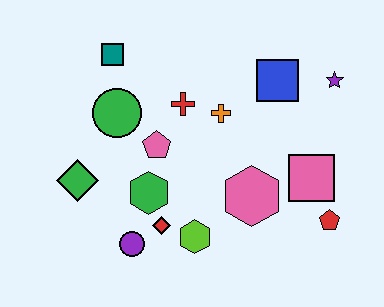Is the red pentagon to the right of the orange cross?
Yes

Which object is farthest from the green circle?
The red pentagon is farthest from the green circle.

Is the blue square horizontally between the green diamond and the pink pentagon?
No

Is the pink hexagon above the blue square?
No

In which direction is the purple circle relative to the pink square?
The purple circle is to the left of the pink square.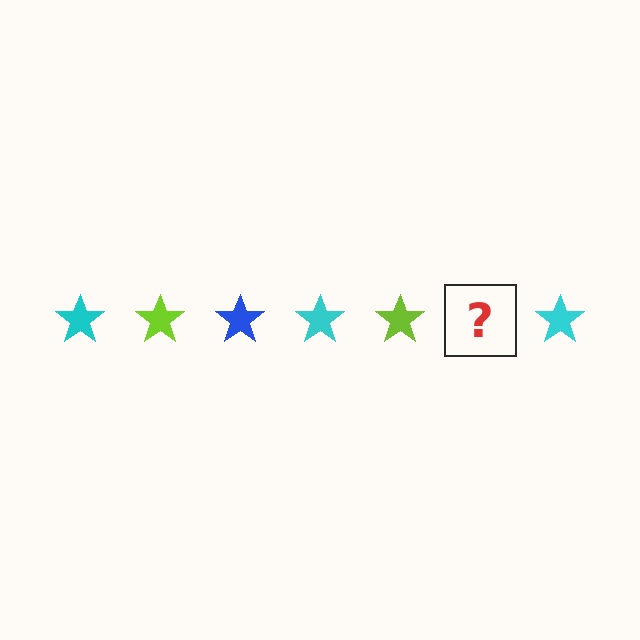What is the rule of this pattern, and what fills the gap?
The rule is that the pattern cycles through cyan, lime, blue stars. The gap should be filled with a blue star.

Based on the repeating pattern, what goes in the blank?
The blank should be a blue star.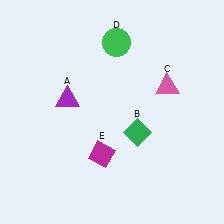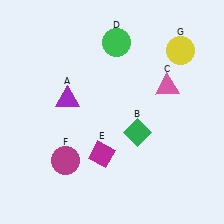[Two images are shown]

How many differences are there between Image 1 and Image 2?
There are 2 differences between the two images.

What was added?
A magenta circle (F), a yellow circle (G) were added in Image 2.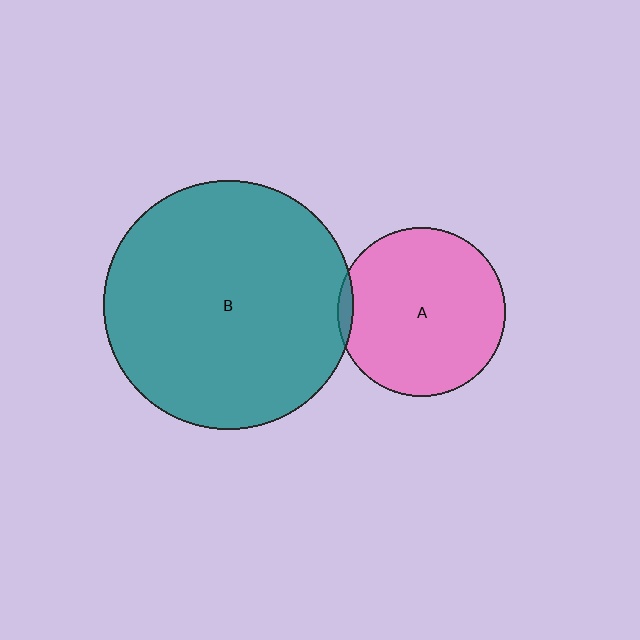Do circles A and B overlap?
Yes.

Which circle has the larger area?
Circle B (teal).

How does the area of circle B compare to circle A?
Approximately 2.2 times.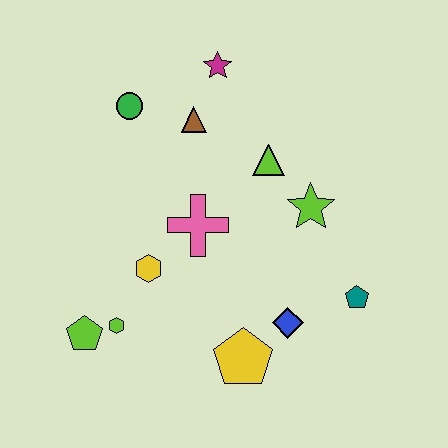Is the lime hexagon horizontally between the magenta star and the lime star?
No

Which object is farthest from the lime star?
The lime pentagon is farthest from the lime star.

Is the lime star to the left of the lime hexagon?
No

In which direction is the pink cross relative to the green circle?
The pink cross is below the green circle.